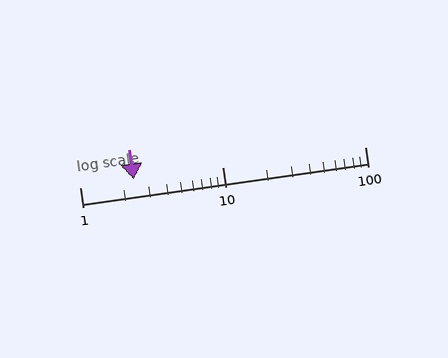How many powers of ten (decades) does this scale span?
The scale spans 2 decades, from 1 to 100.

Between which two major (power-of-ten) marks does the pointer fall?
The pointer is between 1 and 10.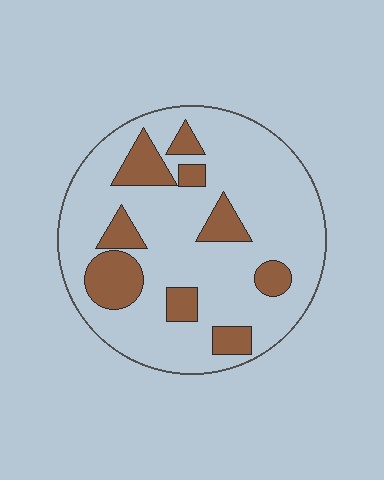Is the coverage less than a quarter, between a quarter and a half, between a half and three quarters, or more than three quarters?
Less than a quarter.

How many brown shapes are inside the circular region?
9.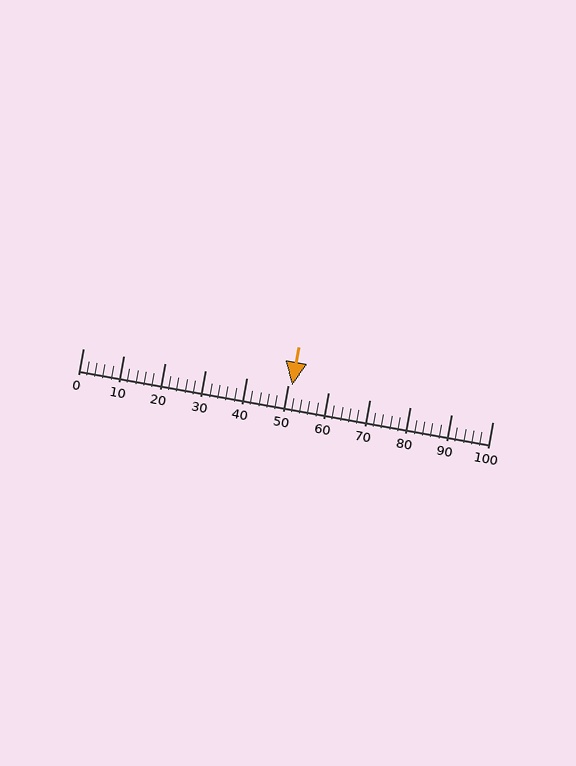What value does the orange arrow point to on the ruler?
The orange arrow points to approximately 51.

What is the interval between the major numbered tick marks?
The major tick marks are spaced 10 units apart.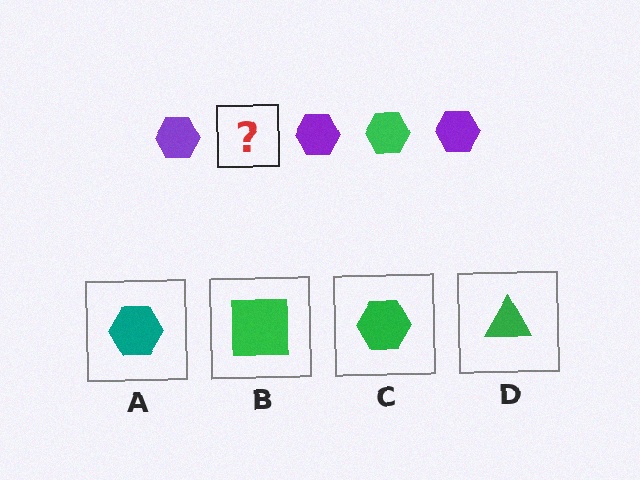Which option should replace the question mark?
Option C.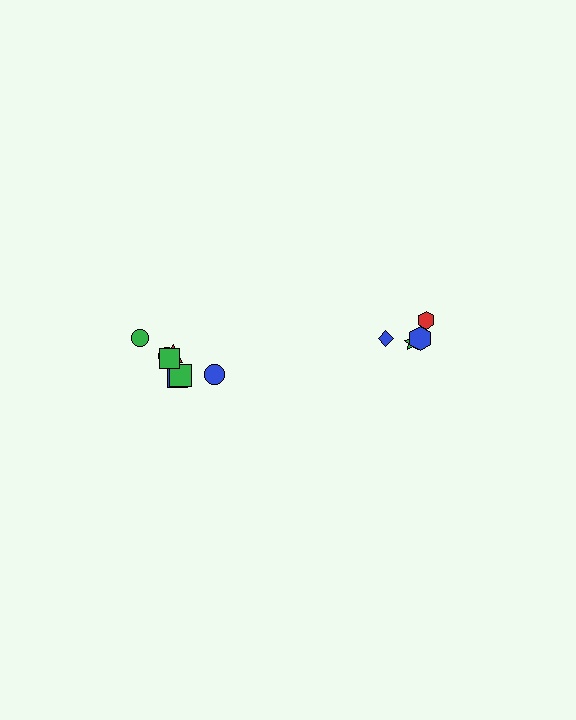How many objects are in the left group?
There are 7 objects.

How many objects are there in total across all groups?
There are 11 objects.